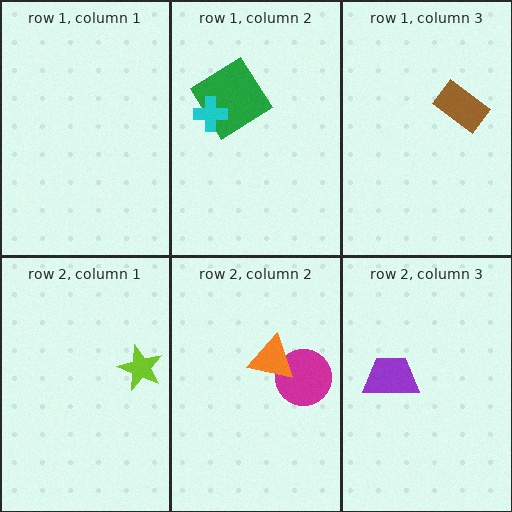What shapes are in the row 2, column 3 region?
The purple trapezoid.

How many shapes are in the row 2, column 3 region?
1.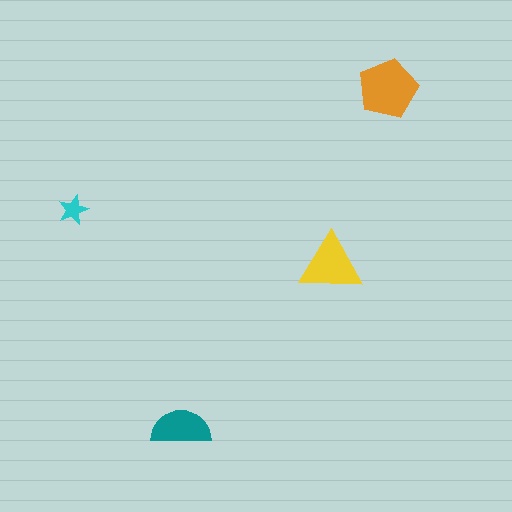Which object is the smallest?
The cyan star.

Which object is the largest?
The orange pentagon.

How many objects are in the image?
There are 4 objects in the image.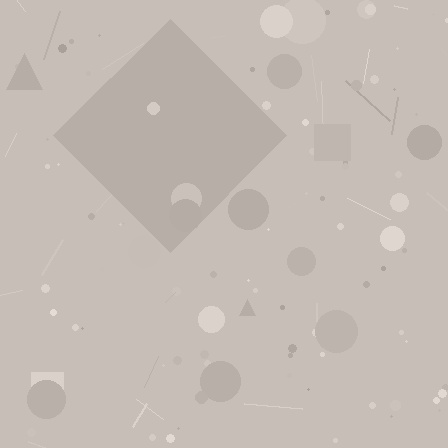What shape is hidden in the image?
A diamond is hidden in the image.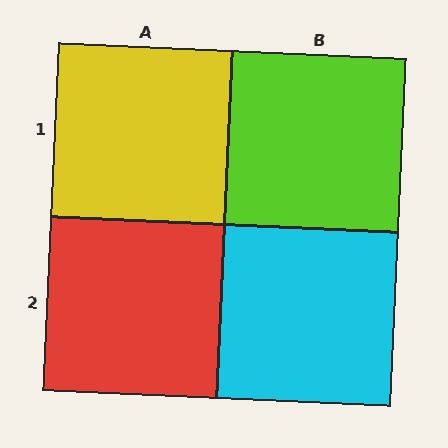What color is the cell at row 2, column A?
Red.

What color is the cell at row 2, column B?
Cyan.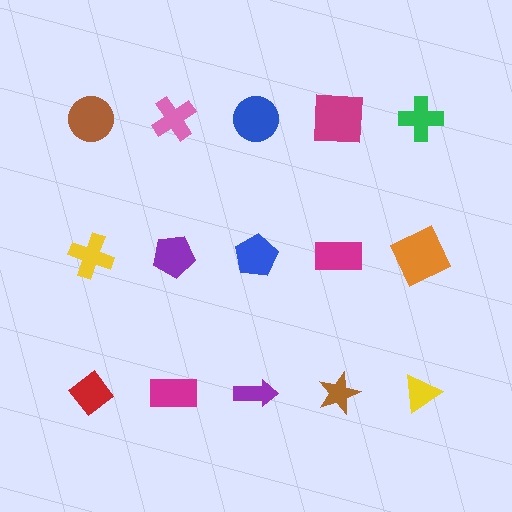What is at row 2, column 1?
A yellow cross.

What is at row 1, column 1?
A brown circle.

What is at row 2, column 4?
A magenta rectangle.